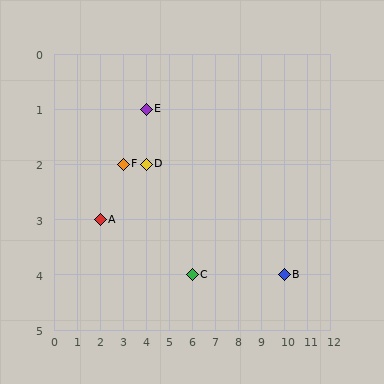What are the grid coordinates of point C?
Point C is at grid coordinates (6, 4).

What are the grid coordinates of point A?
Point A is at grid coordinates (2, 3).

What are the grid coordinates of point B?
Point B is at grid coordinates (10, 4).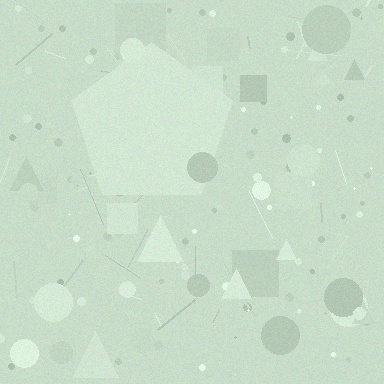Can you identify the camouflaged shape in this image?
The camouflaged shape is a pentagon.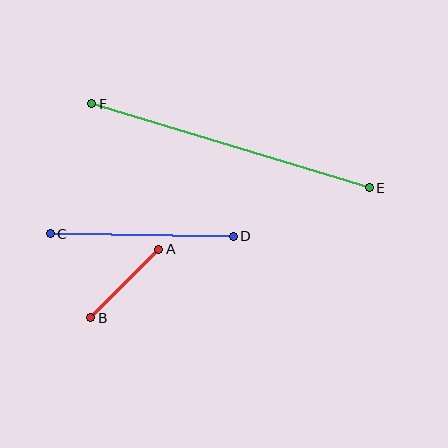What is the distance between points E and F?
The distance is approximately 290 pixels.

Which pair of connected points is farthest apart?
Points E and F are farthest apart.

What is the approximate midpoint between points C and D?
The midpoint is at approximately (142, 235) pixels.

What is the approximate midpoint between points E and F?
The midpoint is at approximately (230, 146) pixels.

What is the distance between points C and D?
The distance is approximately 183 pixels.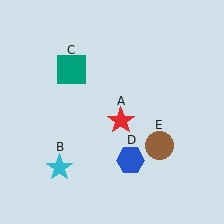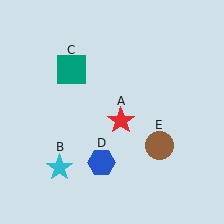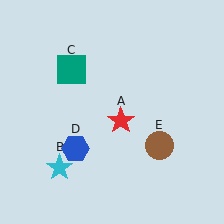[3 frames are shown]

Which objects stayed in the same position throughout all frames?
Red star (object A) and cyan star (object B) and teal square (object C) and brown circle (object E) remained stationary.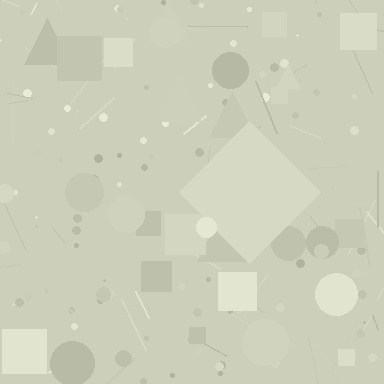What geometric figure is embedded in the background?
A diamond is embedded in the background.